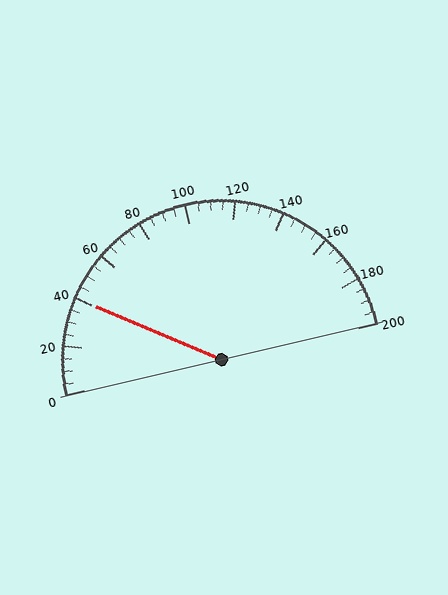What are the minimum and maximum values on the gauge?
The gauge ranges from 0 to 200.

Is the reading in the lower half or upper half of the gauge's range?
The reading is in the lower half of the range (0 to 200).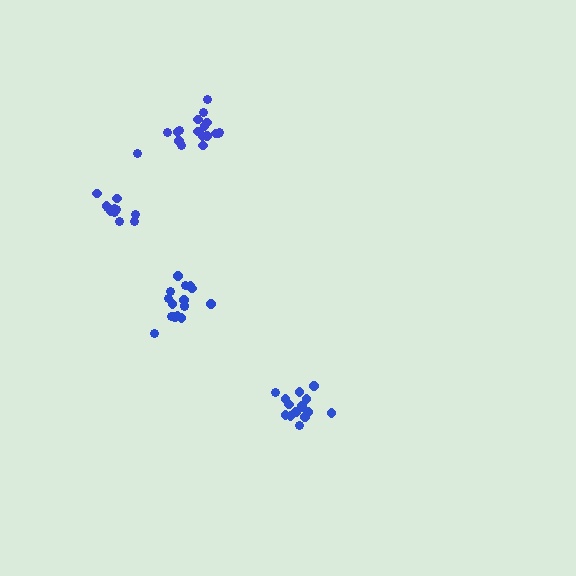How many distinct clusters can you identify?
There are 4 distinct clusters.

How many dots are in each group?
Group 1: 16 dots, Group 2: 12 dots, Group 3: 17 dots, Group 4: 15 dots (60 total).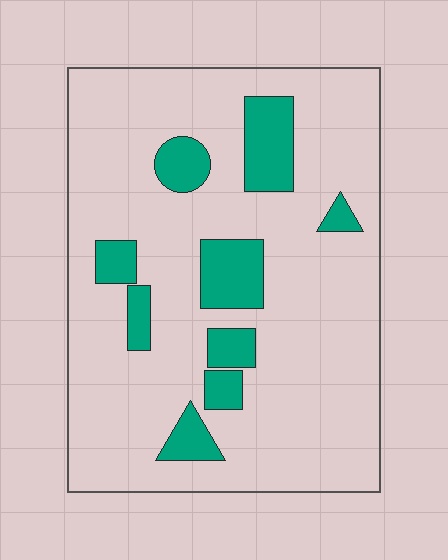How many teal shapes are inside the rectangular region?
9.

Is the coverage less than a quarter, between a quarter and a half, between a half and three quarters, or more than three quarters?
Less than a quarter.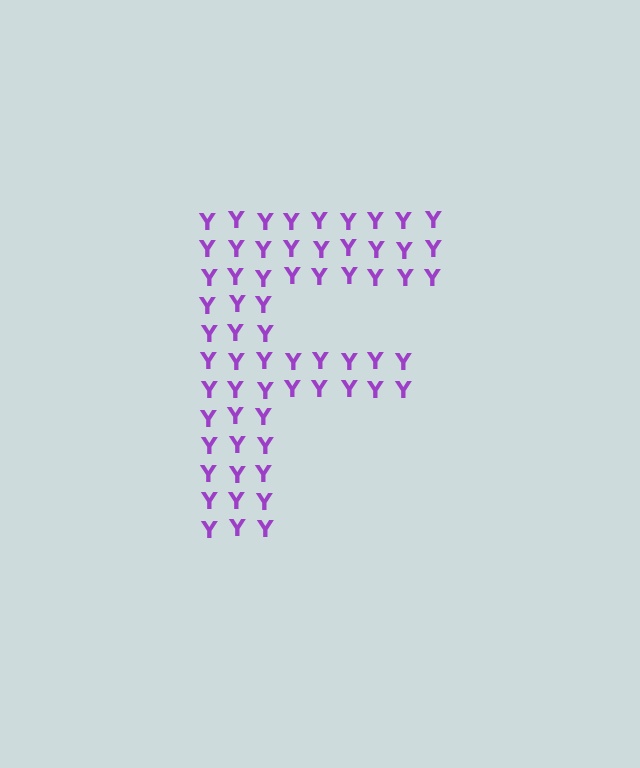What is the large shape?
The large shape is the letter F.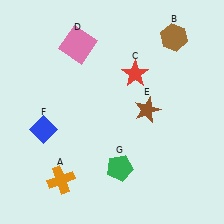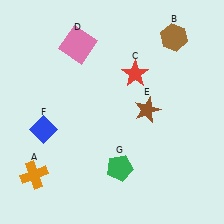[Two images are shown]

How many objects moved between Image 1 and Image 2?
1 object moved between the two images.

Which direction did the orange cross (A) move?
The orange cross (A) moved left.